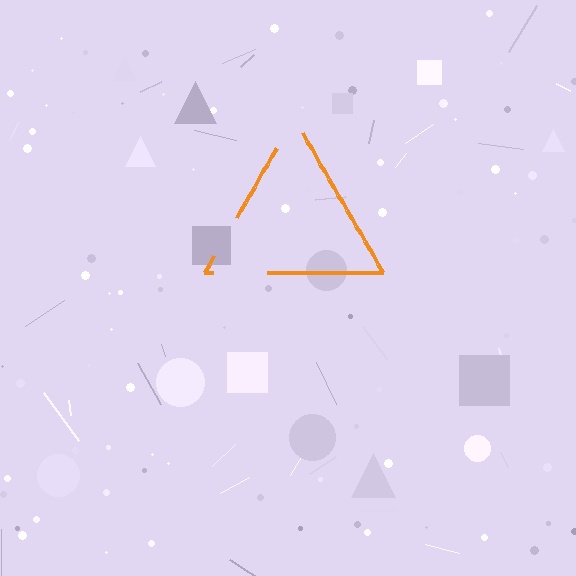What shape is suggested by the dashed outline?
The dashed outline suggests a triangle.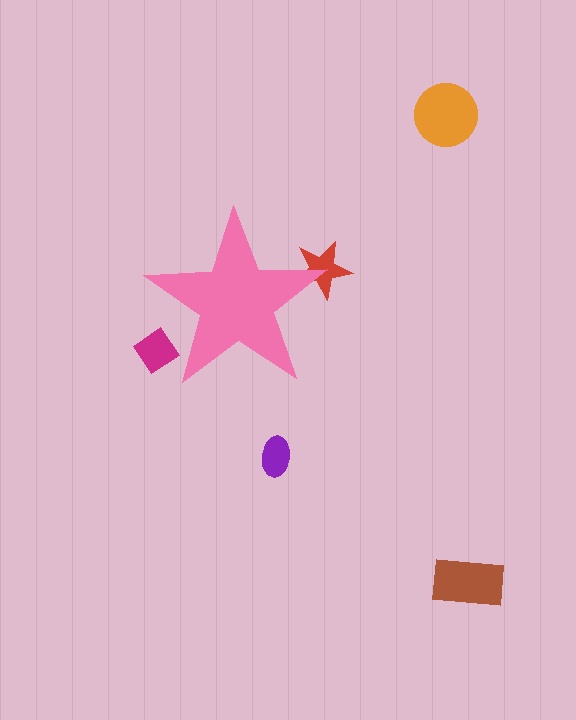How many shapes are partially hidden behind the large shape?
2 shapes are partially hidden.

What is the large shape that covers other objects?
A pink star.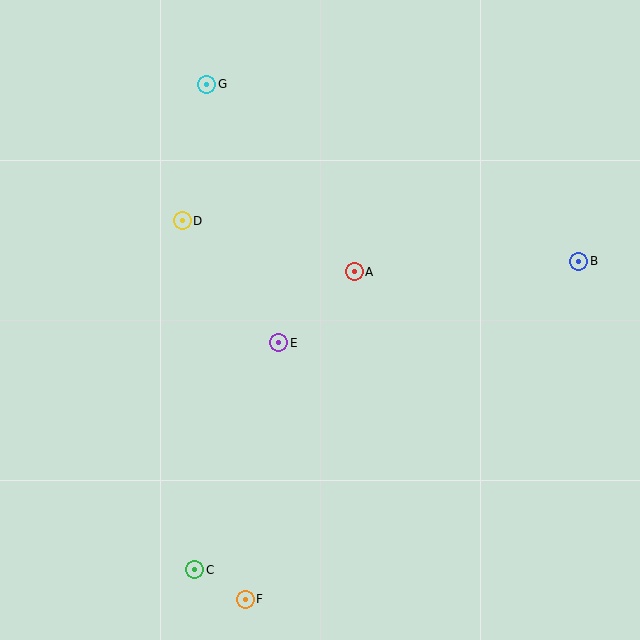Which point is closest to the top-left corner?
Point G is closest to the top-left corner.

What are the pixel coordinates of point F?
Point F is at (245, 599).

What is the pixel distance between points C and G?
The distance between C and G is 486 pixels.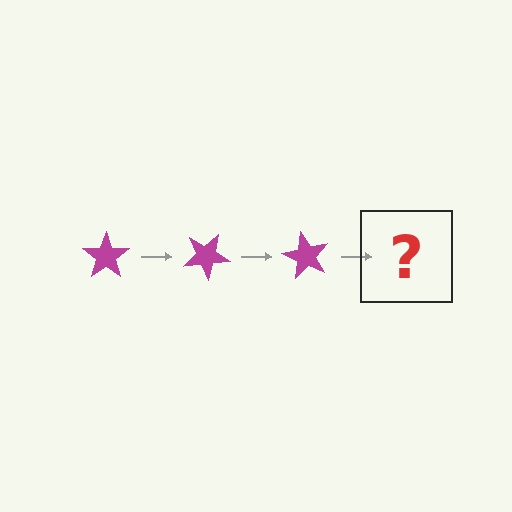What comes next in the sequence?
The next element should be a magenta star rotated 90 degrees.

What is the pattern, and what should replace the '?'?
The pattern is that the star rotates 30 degrees each step. The '?' should be a magenta star rotated 90 degrees.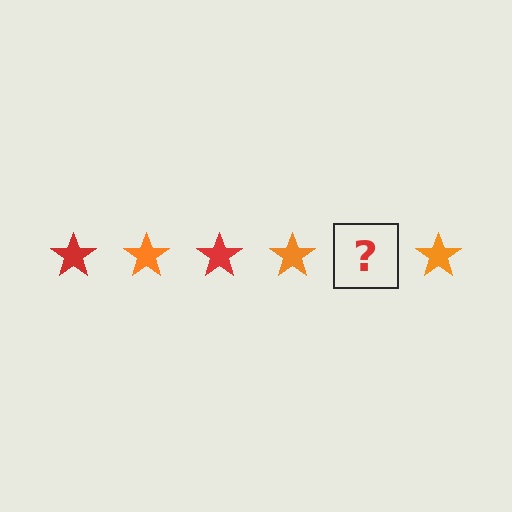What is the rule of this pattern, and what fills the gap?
The rule is that the pattern cycles through red, orange stars. The gap should be filled with a red star.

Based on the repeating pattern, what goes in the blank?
The blank should be a red star.